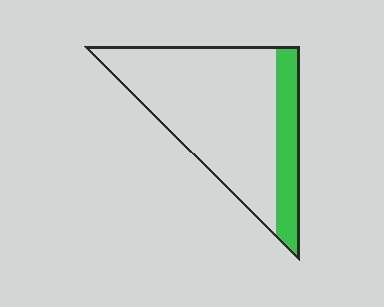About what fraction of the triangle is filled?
About one fifth (1/5).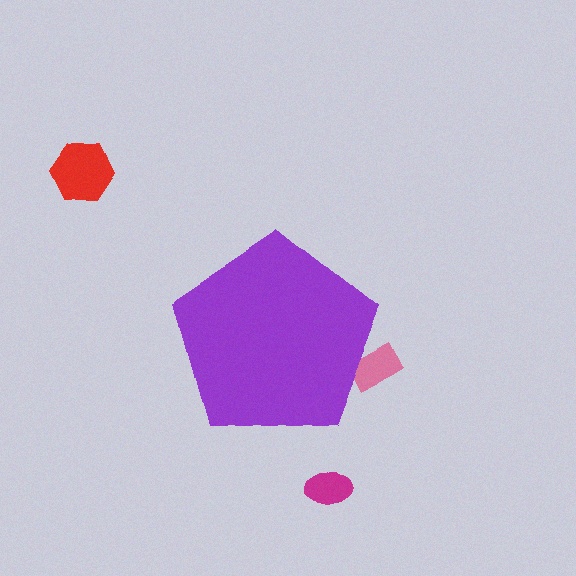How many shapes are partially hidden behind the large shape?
1 shape is partially hidden.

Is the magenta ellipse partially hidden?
No, the magenta ellipse is fully visible.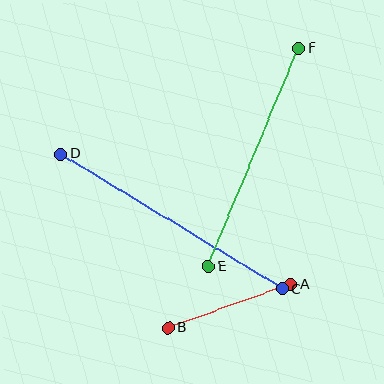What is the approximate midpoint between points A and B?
The midpoint is at approximately (229, 306) pixels.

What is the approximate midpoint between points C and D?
The midpoint is at approximately (172, 221) pixels.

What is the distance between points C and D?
The distance is approximately 259 pixels.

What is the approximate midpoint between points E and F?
The midpoint is at approximately (254, 157) pixels.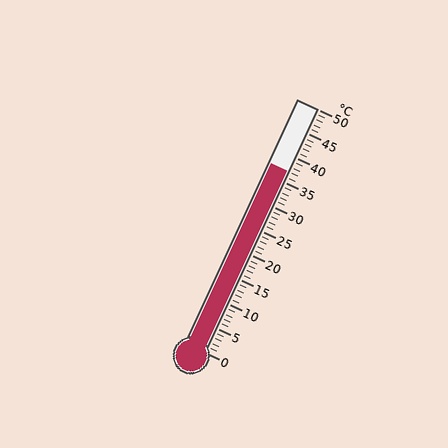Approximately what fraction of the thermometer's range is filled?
The thermometer is filled to approximately 75% of its range.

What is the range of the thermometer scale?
The thermometer scale ranges from 0°C to 50°C.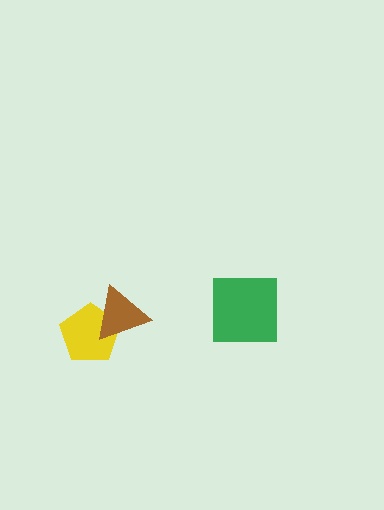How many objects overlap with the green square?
0 objects overlap with the green square.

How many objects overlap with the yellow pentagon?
1 object overlaps with the yellow pentagon.